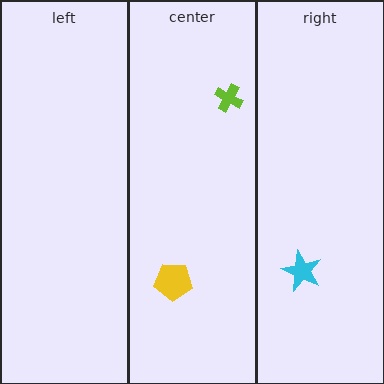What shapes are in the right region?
The cyan star.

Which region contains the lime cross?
The center region.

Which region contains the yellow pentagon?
The center region.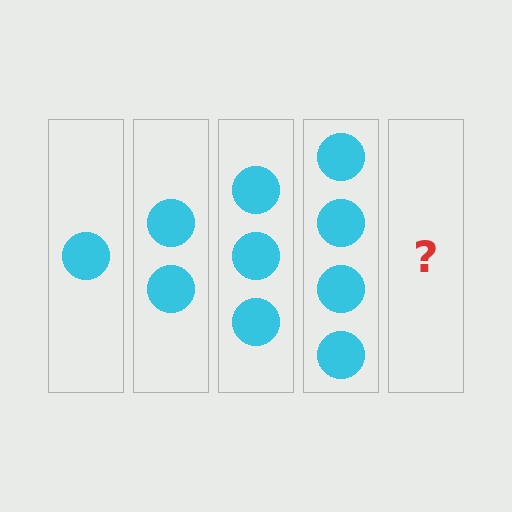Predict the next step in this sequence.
The next step is 5 circles.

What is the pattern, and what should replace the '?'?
The pattern is that each step adds one more circle. The '?' should be 5 circles.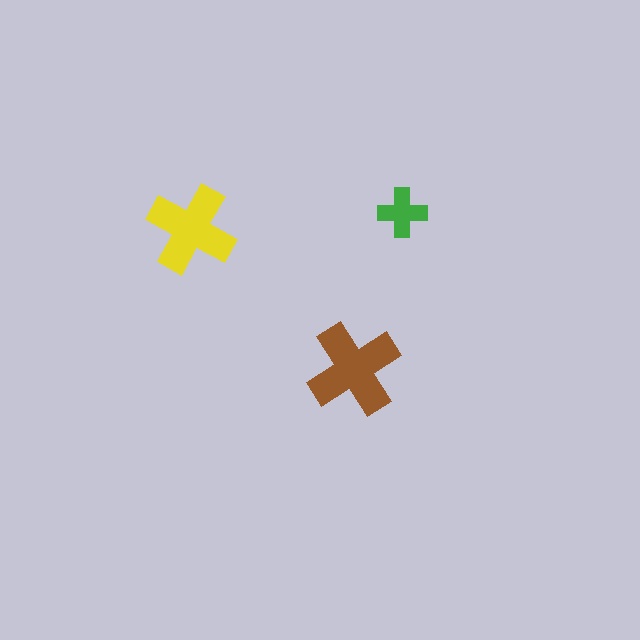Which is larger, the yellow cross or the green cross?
The yellow one.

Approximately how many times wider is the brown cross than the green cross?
About 2 times wider.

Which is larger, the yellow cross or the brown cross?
The brown one.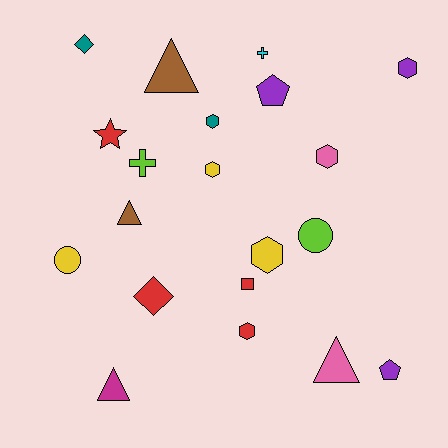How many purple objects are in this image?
There are 3 purple objects.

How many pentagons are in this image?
There are 2 pentagons.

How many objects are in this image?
There are 20 objects.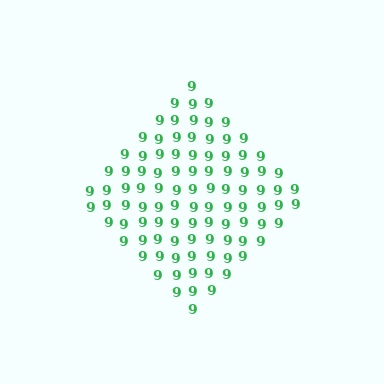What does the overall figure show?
The overall figure shows a diamond.